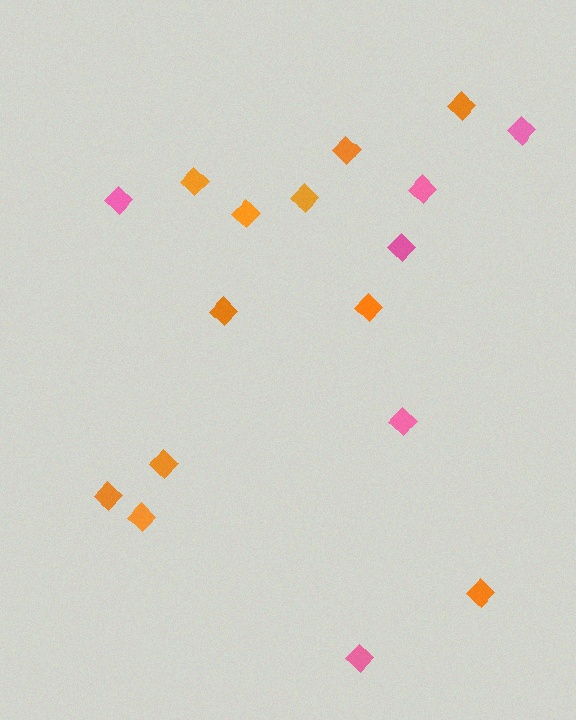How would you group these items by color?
There are 2 groups: one group of pink diamonds (6) and one group of orange diamonds (11).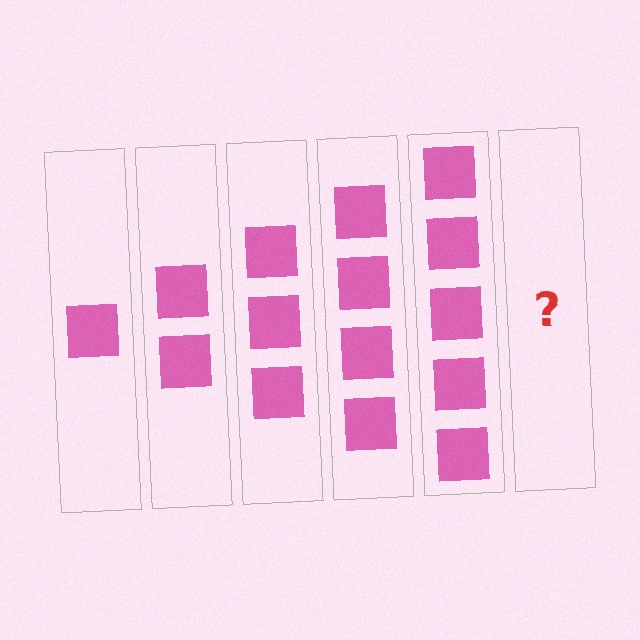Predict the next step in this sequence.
The next step is 6 squares.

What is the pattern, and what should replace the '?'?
The pattern is that each step adds one more square. The '?' should be 6 squares.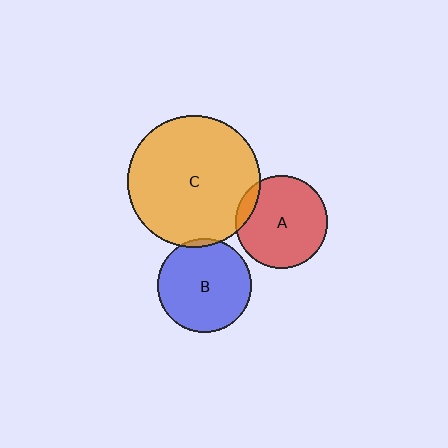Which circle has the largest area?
Circle C (orange).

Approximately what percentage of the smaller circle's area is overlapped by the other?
Approximately 10%.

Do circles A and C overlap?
Yes.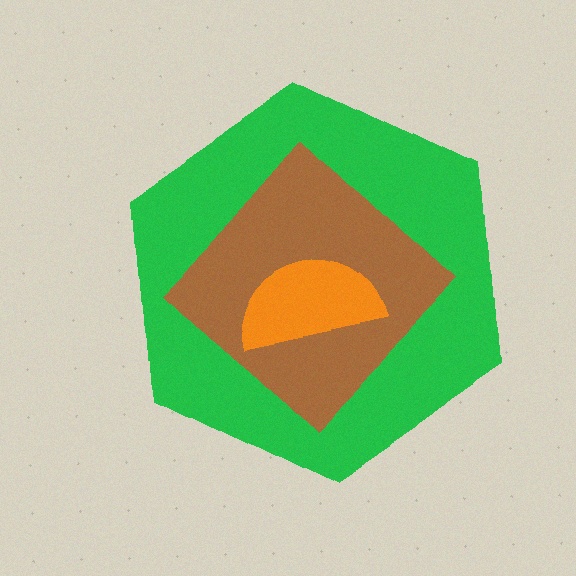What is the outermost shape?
The green hexagon.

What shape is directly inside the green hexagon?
The brown diamond.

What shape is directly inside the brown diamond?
The orange semicircle.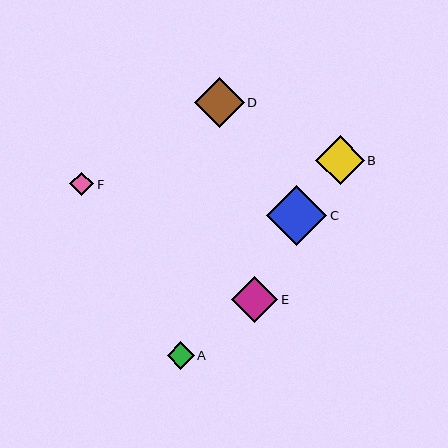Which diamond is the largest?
Diamond C is the largest with a size of approximately 61 pixels.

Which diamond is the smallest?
Diamond F is the smallest with a size of approximately 24 pixels.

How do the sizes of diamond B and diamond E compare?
Diamond B and diamond E are approximately the same size.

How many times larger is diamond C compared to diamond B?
Diamond C is approximately 1.2 times the size of diamond B.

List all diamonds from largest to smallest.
From largest to smallest: C, D, B, E, A, F.